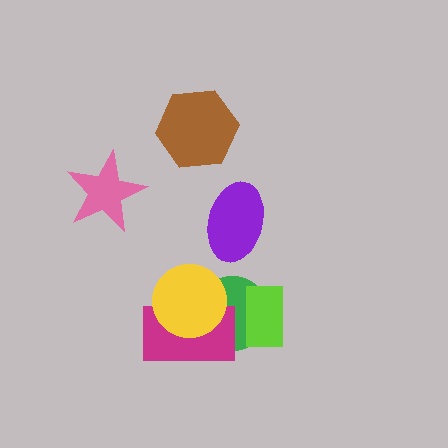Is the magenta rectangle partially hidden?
Yes, it is partially covered by another shape.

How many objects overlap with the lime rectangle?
1 object overlaps with the lime rectangle.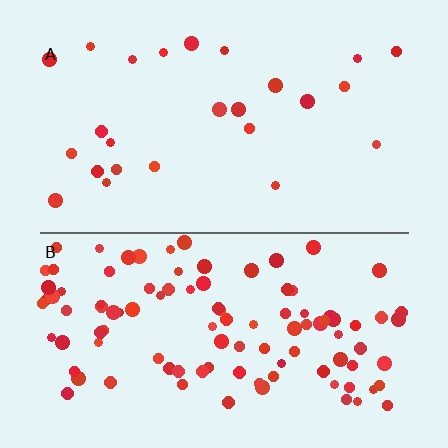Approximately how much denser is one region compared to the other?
Approximately 4.1× — region B over region A.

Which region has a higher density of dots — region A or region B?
B (the bottom).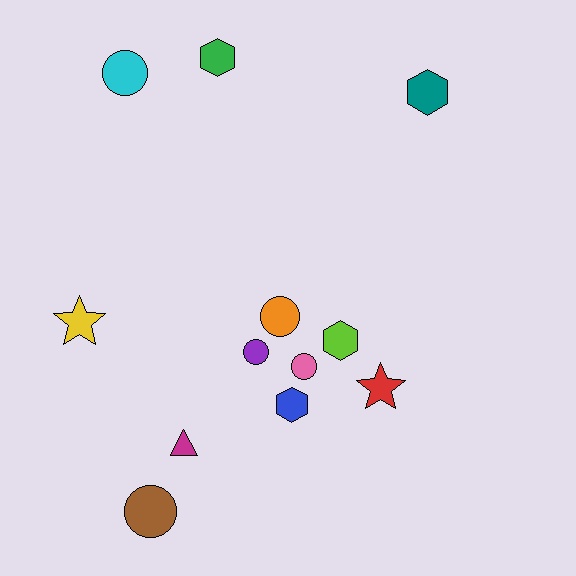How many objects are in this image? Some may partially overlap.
There are 12 objects.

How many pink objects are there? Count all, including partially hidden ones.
There is 1 pink object.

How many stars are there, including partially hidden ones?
There are 2 stars.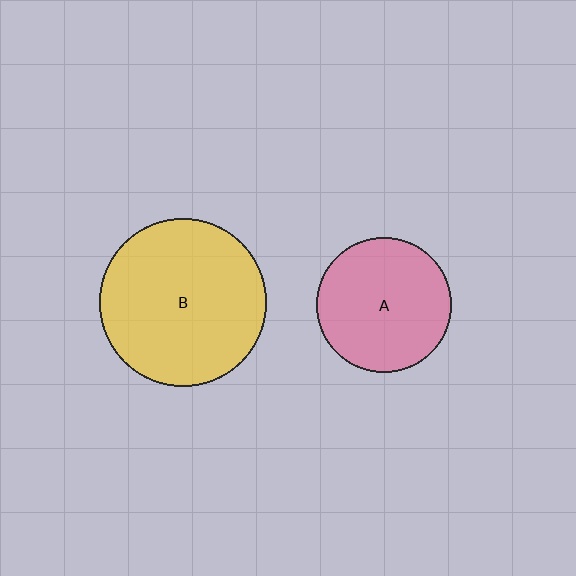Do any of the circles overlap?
No, none of the circles overlap.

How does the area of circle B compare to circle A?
Approximately 1.5 times.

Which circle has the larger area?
Circle B (yellow).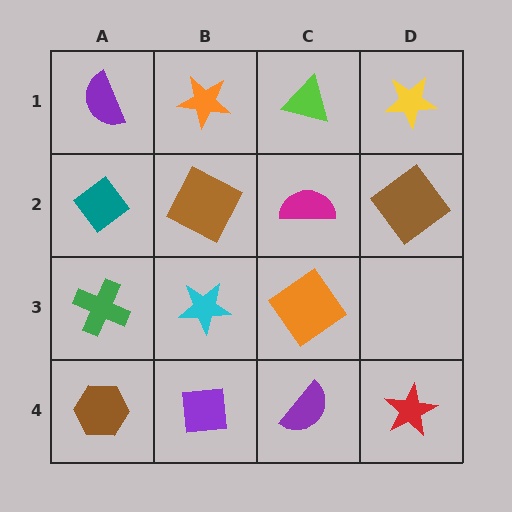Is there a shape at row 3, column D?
No, that cell is empty.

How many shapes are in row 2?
4 shapes.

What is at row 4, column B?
A purple square.